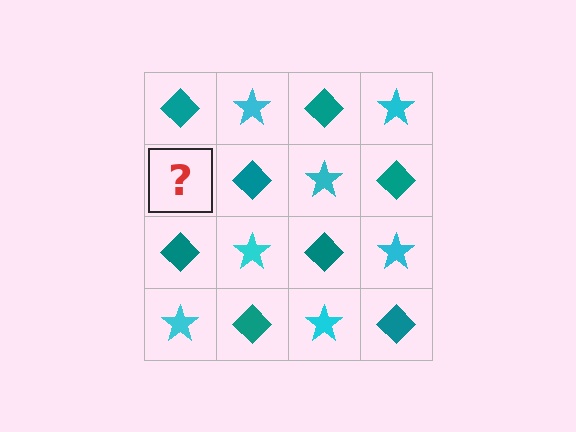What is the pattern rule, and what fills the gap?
The rule is that it alternates teal diamond and cyan star in a checkerboard pattern. The gap should be filled with a cyan star.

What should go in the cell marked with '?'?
The missing cell should contain a cyan star.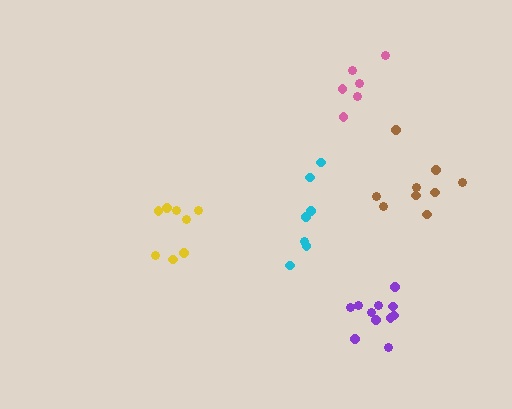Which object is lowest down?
The purple cluster is bottommost.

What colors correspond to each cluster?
The clusters are colored: yellow, brown, pink, purple, cyan.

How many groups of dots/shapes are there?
There are 5 groups.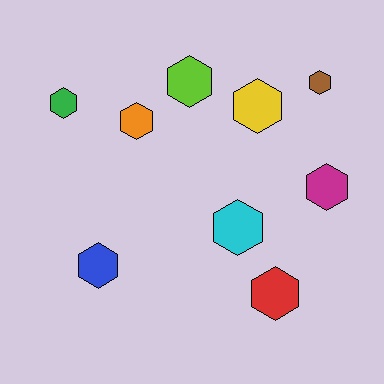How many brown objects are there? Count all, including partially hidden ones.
There is 1 brown object.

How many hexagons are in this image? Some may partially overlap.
There are 9 hexagons.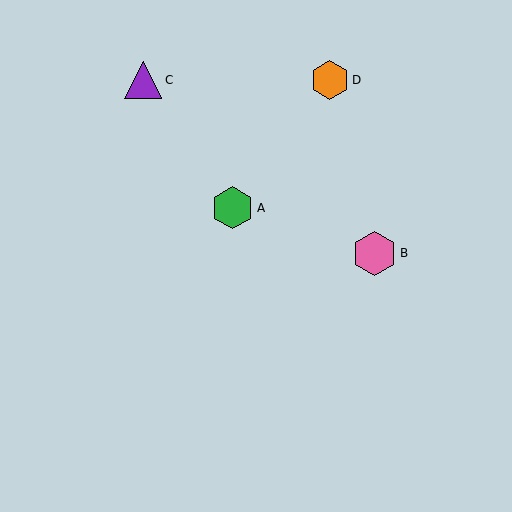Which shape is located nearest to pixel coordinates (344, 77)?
The orange hexagon (labeled D) at (330, 80) is nearest to that location.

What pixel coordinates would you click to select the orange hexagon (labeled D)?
Click at (330, 80) to select the orange hexagon D.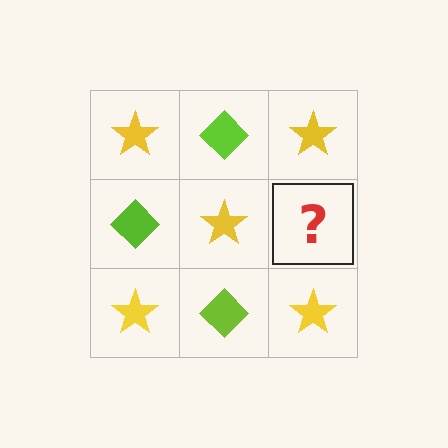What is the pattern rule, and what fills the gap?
The rule is that it alternates yellow star and lime diamond in a checkerboard pattern. The gap should be filled with a lime diamond.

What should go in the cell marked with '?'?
The missing cell should contain a lime diamond.